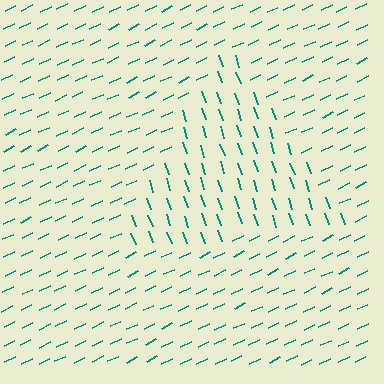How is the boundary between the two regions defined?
The boundary is defined purely by a change in line orientation (approximately 84 degrees difference). All lines are the same color and thickness.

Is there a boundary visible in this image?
Yes, there is a texture boundary formed by a change in line orientation.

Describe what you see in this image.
The image is filled with small teal line segments. A triangle region in the image has lines oriented differently from the surrounding lines, creating a visible texture boundary.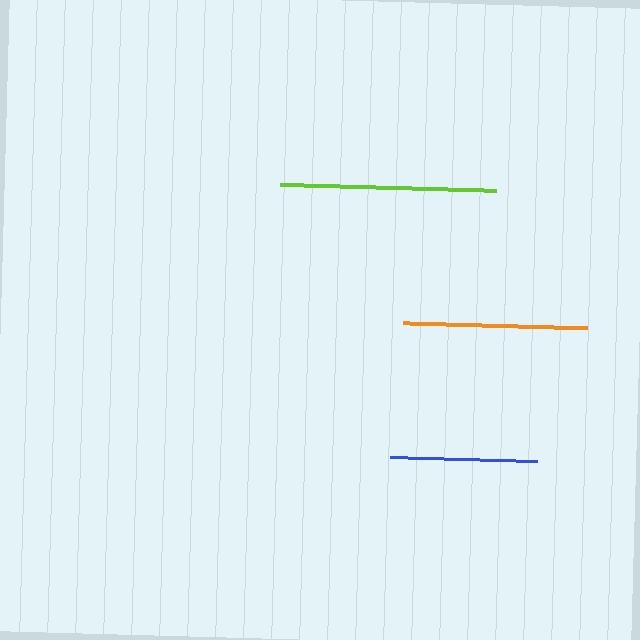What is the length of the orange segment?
The orange segment is approximately 184 pixels long.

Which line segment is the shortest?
The blue line is the shortest at approximately 148 pixels.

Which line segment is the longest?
The lime line is the longest at approximately 216 pixels.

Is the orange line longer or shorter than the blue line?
The orange line is longer than the blue line.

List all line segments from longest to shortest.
From longest to shortest: lime, orange, blue.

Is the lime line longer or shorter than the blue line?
The lime line is longer than the blue line.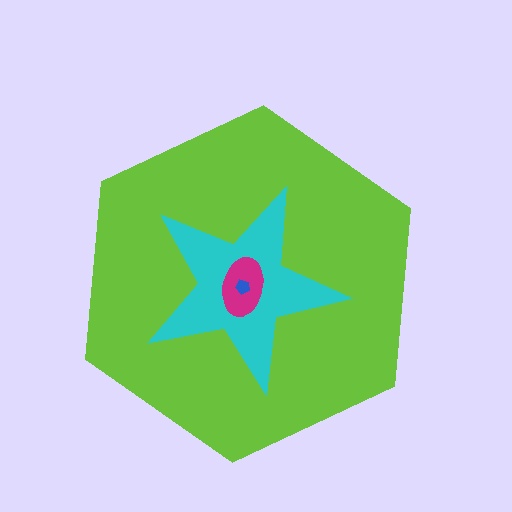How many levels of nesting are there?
4.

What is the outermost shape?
The lime hexagon.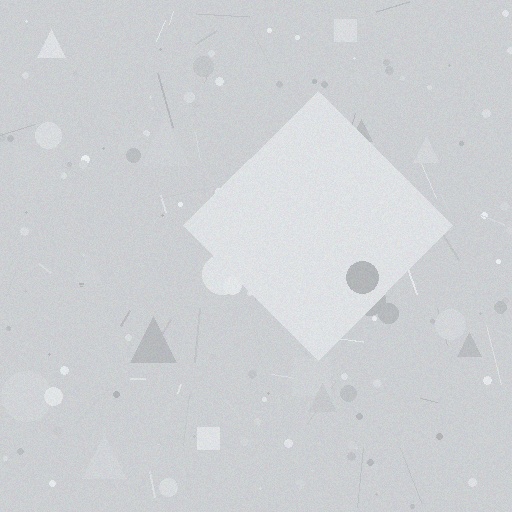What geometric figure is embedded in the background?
A diamond is embedded in the background.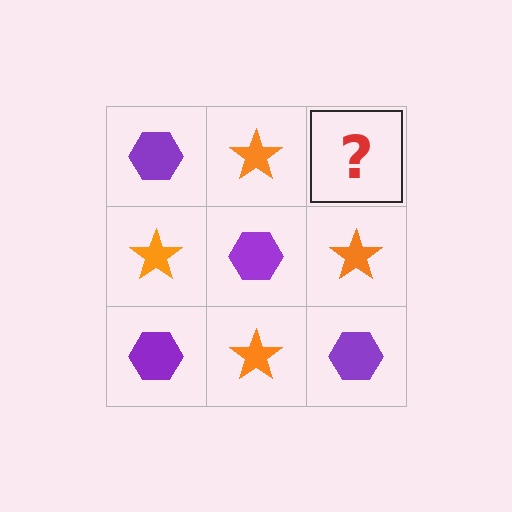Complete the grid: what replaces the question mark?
The question mark should be replaced with a purple hexagon.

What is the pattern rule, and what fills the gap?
The rule is that it alternates purple hexagon and orange star in a checkerboard pattern. The gap should be filled with a purple hexagon.